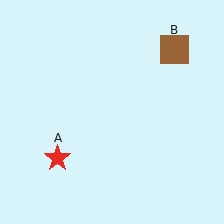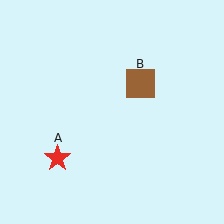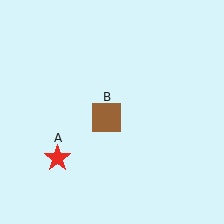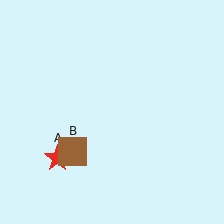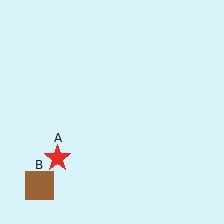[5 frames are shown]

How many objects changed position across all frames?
1 object changed position: brown square (object B).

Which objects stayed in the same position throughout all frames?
Red star (object A) remained stationary.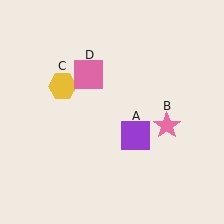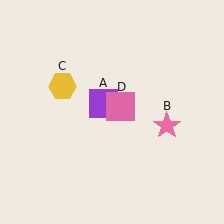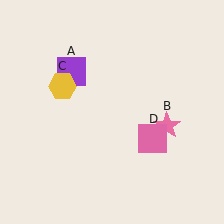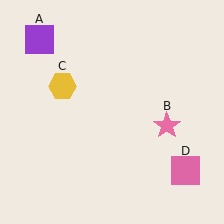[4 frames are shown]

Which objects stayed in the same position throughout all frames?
Pink star (object B) and yellow hexagon (object C) remained stationary.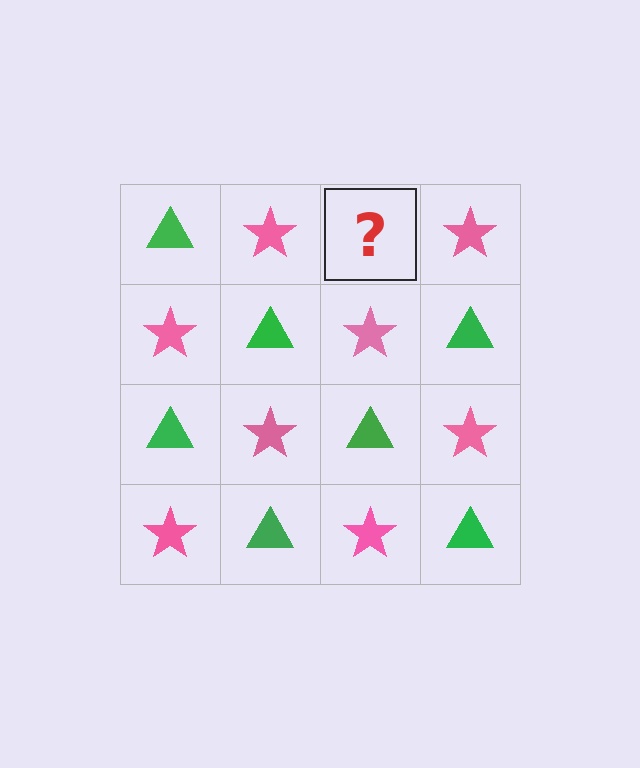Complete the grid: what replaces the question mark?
The question mark should be replaced with a green triangle.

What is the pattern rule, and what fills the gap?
The rule is that it alternates green triangle and pink star in a checkerboard pattern. The gap should be filled with a green triangle.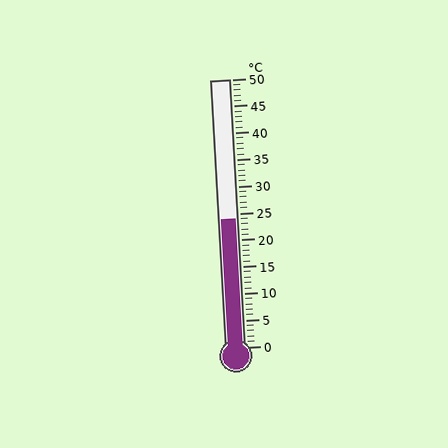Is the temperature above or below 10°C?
The temperature is above 10°C.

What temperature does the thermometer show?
The thermometer shows approximately 24°C.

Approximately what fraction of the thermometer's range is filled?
The thermometer is filled to approximately 50% of its range.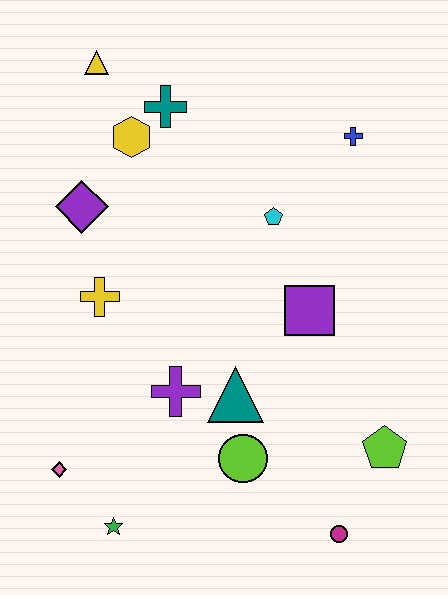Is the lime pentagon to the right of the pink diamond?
Yes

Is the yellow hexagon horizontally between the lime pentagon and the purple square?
No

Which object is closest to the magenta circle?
The lime pentagon is closest to the magenta circle.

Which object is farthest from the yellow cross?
The magenta circle is farthest from the yellow cross.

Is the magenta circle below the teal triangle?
Yes